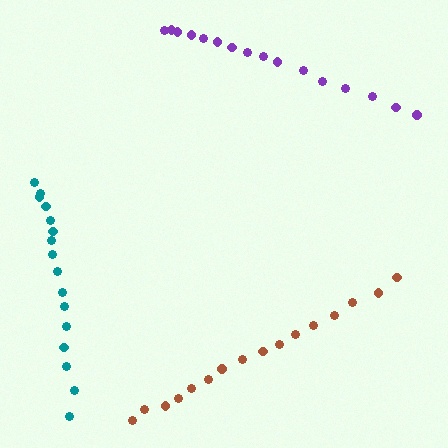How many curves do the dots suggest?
There are 3 distinct paths.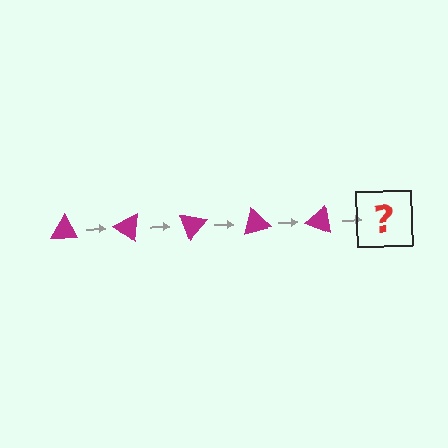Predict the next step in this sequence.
The next step is a magenta triangle rotated 175 degrees.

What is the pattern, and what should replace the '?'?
The pattern is that the triangle rotates 35 degrees each step. The '?' should be a magenta triangle rotated 175 degrees.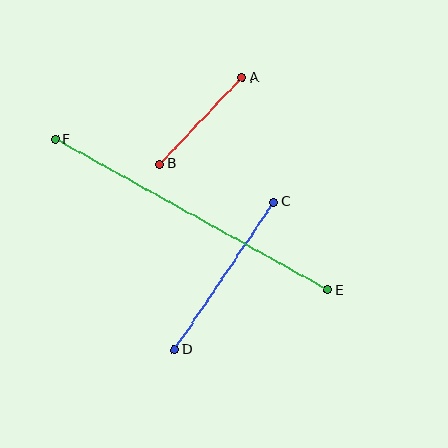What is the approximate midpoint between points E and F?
The midpoint is at approximately (192, 215) pixels.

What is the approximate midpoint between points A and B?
The midpoint is at approximately (201, 121) pixels.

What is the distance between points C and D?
The distance is approximately 178 pixels.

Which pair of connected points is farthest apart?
Points E and F are farthest apart.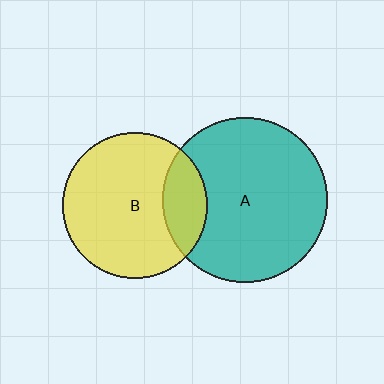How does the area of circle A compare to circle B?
Approximately 1.3 times.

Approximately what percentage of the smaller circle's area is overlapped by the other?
Approximately 20%.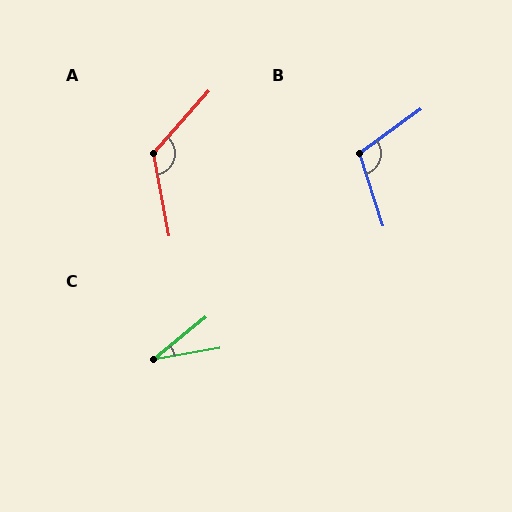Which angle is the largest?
A, at approximately 127 degrees.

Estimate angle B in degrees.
Approximately 107 degrees.